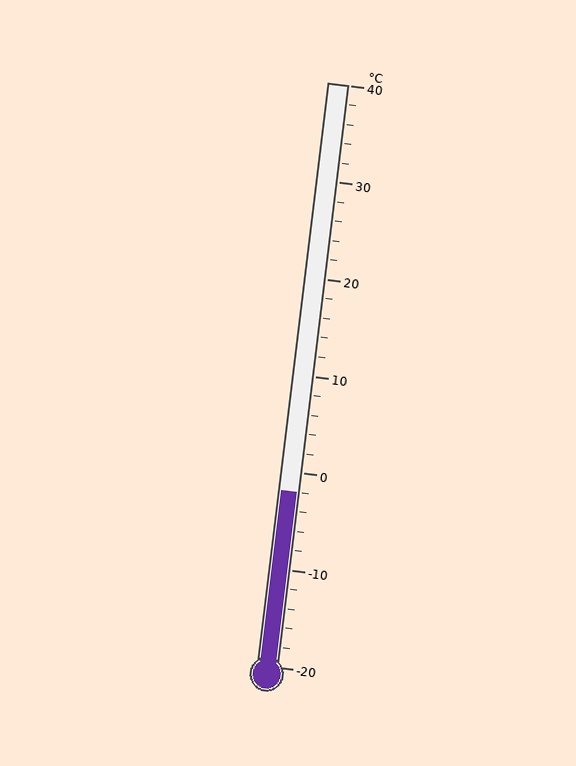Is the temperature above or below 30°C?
The temperature is below 30°C.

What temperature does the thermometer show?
The thermometer shows approximately -2°C.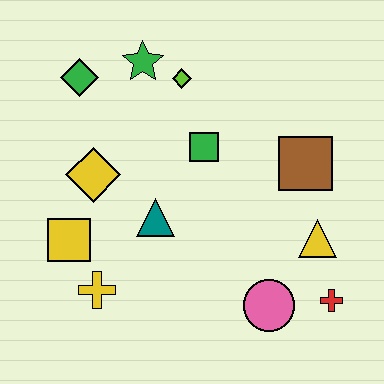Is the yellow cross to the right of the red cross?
No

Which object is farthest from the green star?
The red cross is farthest from the green star.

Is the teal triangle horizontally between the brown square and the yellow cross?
Yes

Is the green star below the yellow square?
No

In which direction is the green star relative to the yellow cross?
The green star is above the yellow cross.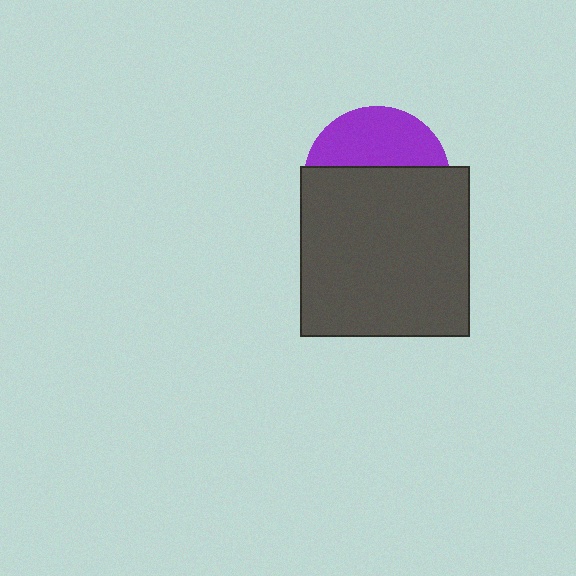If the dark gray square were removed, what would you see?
You would see the complete purple circle.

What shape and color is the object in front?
The object in front is a dark gray square.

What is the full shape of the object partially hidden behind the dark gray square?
The partially hidden object is a purple circle.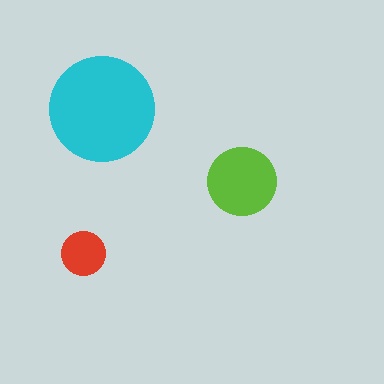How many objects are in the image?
There are 3 objects in the image.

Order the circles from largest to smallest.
the cyan one, the lime one, the red one.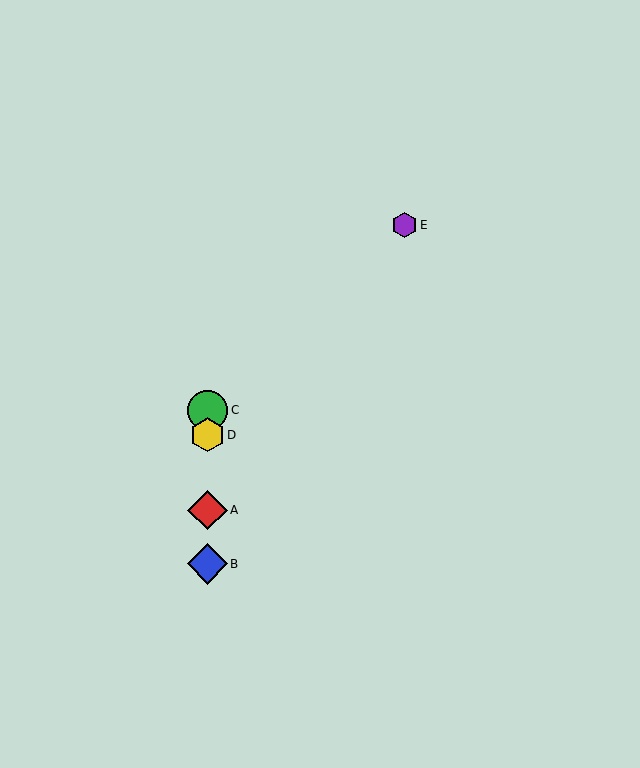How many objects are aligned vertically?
4 objects (A, B, C, D) are aligned vertically.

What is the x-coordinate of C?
Object C is at x≈207.